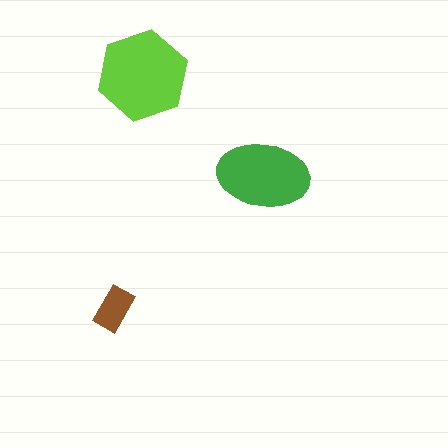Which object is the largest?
The lime hexagon.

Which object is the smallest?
The brown rectangle.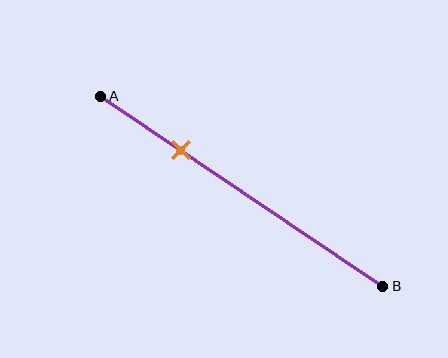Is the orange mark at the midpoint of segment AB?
No, the mark is at about 30% from A, not at the 50% midpoint.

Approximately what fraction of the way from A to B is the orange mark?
The orange mark is approximately 30% of the way from A to B.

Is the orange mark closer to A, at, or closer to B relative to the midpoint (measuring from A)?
The orange mark is closer to point A than the midpoint of segment AB.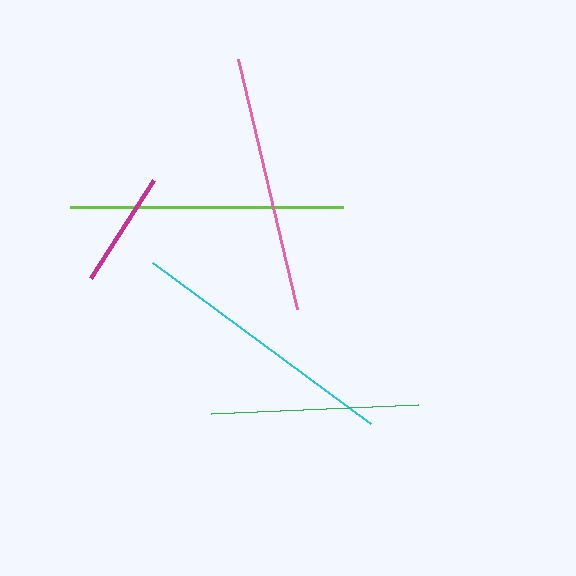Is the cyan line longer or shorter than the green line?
The cyan line is longer than the green line.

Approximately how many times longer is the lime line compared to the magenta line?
The lime line is approximately 2.3 times the length of the magenta line.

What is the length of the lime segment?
The lime segment is approximately 274 pixels long.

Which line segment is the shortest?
The magenta line is the shortest at approximately 117 pixels.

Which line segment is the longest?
The lime line is the longest at approximately 274 pixels.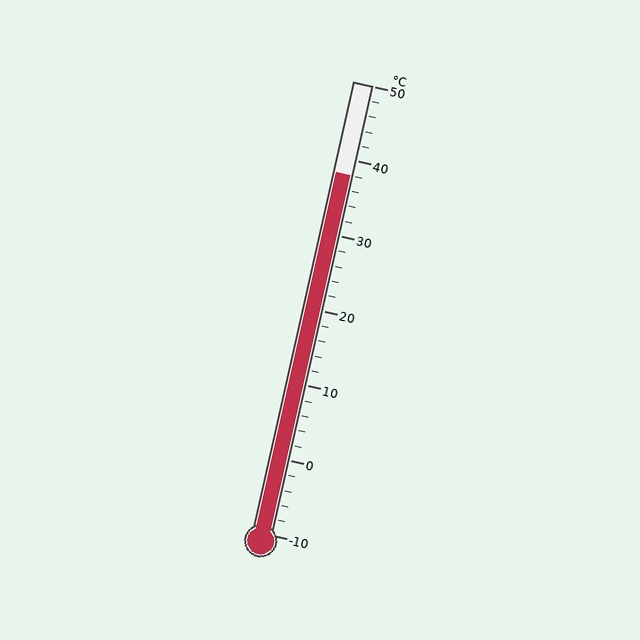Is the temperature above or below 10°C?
The temperature is above 10°C.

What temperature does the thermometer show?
The thermometer shows approximately 38°C.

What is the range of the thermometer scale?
The thermometer scale ranges from -10°C to 50°C.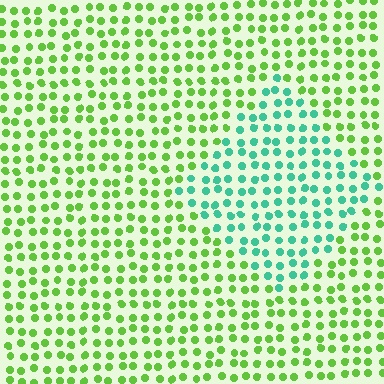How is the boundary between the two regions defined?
The boundary is defined purely by a slight shift in hue (about 56 degrees). Spacing, size, and orientation are identical on both sides.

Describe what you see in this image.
The image is filled with small lime elements in a uniform arrangement. A diamond-shaped region is visible where the elements are tinted to a slightly different hue, forming a subtle color boundary.